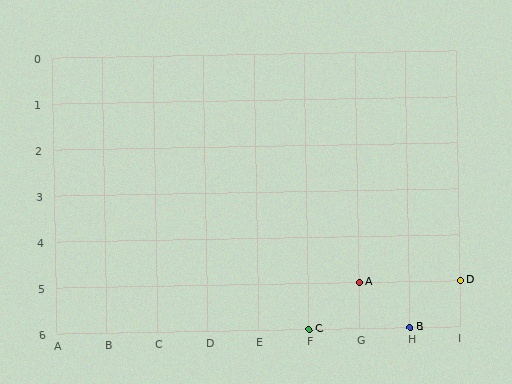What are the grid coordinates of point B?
Point B is at grid coordinates (H, 6).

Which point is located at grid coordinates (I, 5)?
Point D is at (I, 5).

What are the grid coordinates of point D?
Point D is at grid coordinates (I, 5).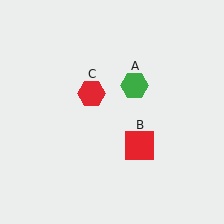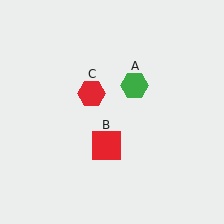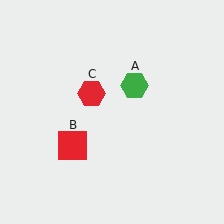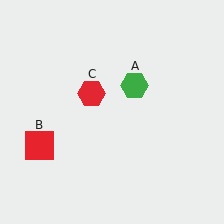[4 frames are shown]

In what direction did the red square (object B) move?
The red square (object B) moved left.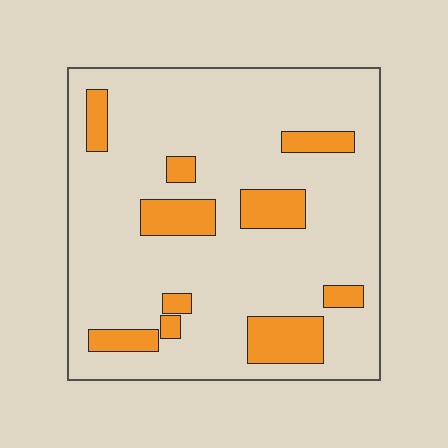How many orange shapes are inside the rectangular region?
10.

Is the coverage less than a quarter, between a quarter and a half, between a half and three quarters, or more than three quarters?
Less than a quarter.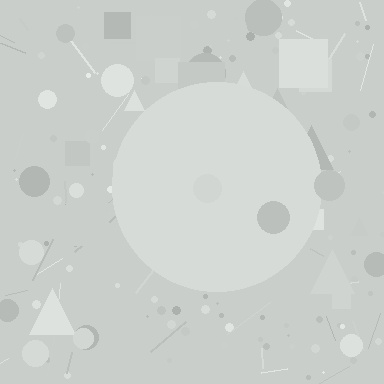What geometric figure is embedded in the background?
A circle is embedded in the background.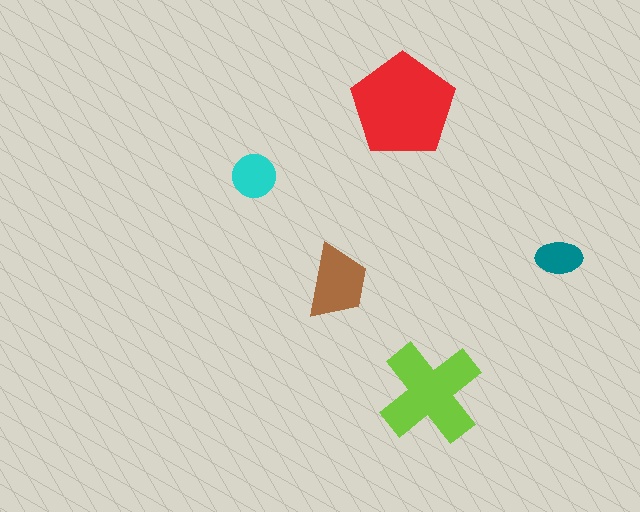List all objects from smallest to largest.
The teal ellipse, the cyan circle, the brown trapezoid, the lime cross, the red pentagon.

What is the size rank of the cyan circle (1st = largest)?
4th.